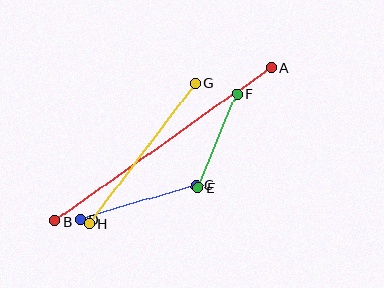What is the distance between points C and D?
The distance is approximately 121 pixels.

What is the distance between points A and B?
The distance is approximately 265 pixels.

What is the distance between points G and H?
The distance is approximately 175 pixels.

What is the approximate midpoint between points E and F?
The midpoint is at approximately (218, 141) pixels.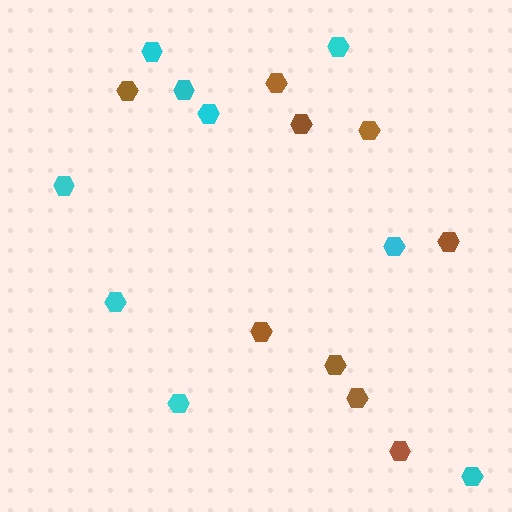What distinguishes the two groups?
There are 2 groups: one group of brown hexagons (9) and one group of cyan hexagons (9).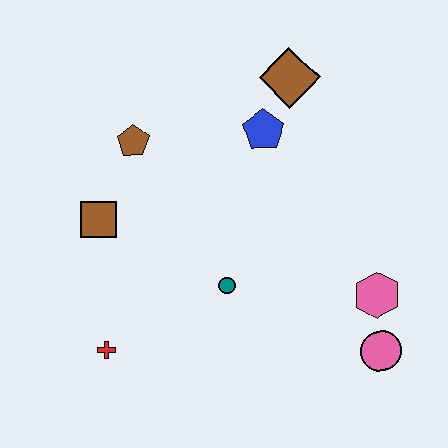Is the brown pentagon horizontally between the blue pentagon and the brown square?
Yes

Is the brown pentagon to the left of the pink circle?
Yes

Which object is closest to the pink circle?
The pink hexagon is closest to the pink circle.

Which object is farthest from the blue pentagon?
The red cross is farthest from the blue pentagon.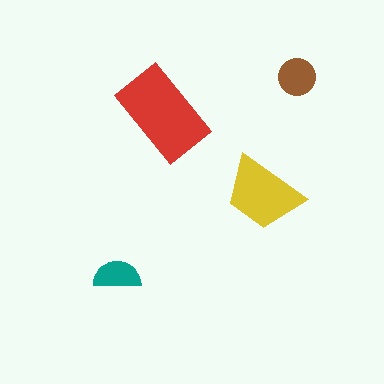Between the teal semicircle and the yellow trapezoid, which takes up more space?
The yellow trapezoid.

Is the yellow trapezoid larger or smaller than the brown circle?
Larger.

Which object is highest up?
The brown circle is topmost.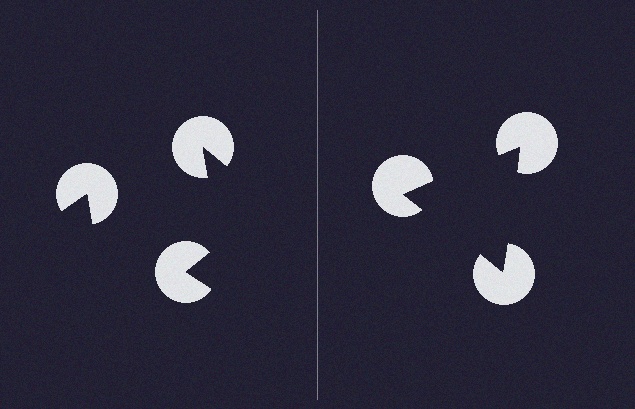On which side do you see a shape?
An illusory triangle appears on the right side. On the left side the wedge cuts are rotated, so no coherent shape forms.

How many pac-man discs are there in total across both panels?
6 — 3 on each side.